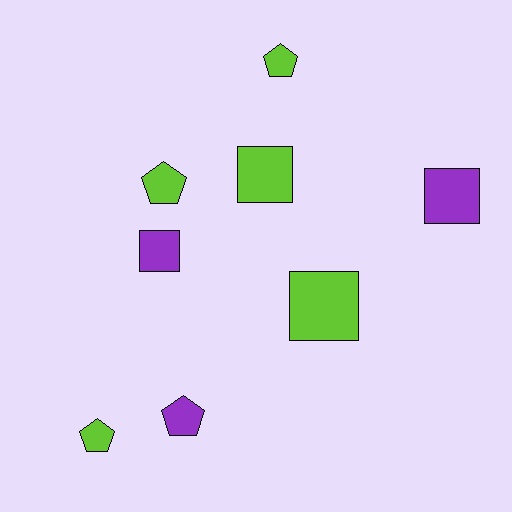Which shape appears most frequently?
Pentagon, with 4 objects.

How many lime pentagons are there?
There are 3 lime pentagons.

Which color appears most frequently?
Lime, with 5 objects.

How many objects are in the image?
There are 8 objects.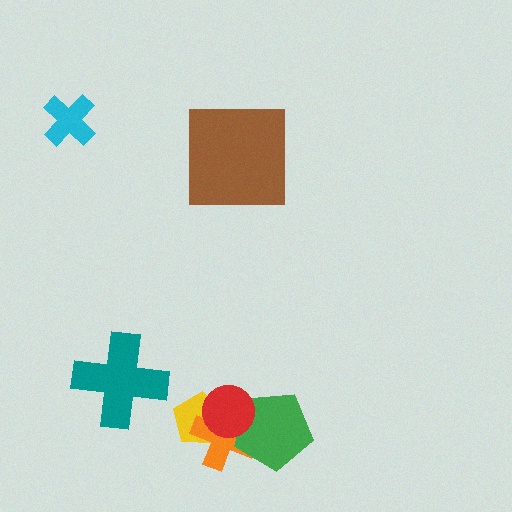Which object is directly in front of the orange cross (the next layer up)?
The green pentagon is directly in front of the orange cross.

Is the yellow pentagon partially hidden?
Yes, it is partially covered by another shape.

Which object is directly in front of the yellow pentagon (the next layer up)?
The orange cross is directly in front of the yellow pentagon.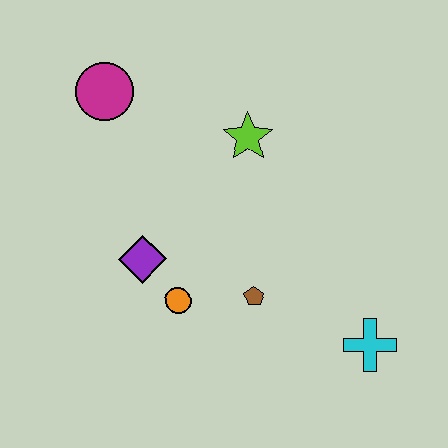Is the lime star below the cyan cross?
No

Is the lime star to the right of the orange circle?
Yes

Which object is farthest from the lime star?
The cyan cross is farthest from the lime star.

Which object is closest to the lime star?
The magenta circle is closest to the lime star.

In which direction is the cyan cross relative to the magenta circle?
The cyan cross is to the right of the magenta circle.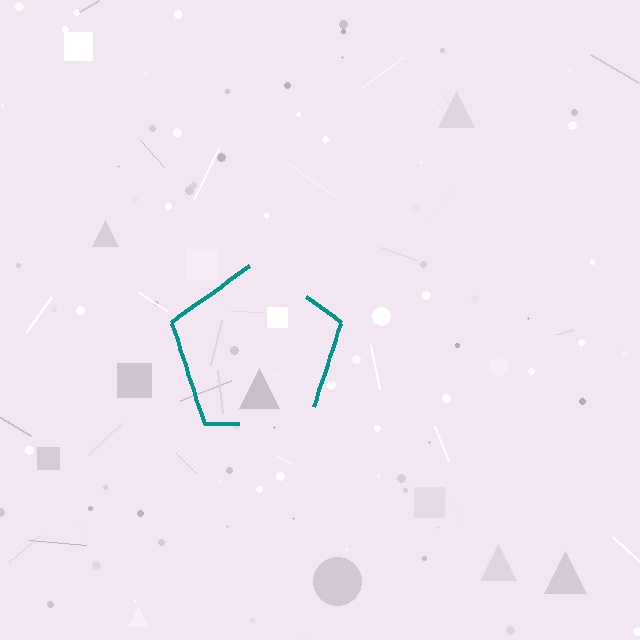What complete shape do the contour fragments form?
The contour fragments form a pentagon.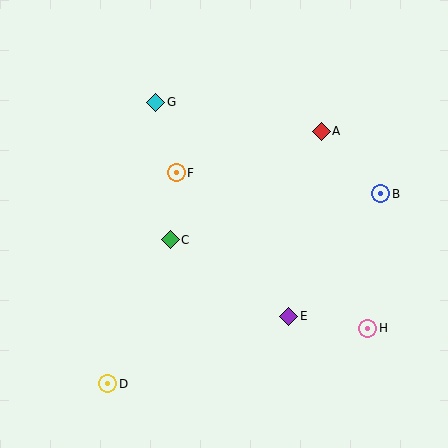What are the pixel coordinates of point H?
Point H is at (368, 328).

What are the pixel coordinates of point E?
Point E is at (289, 316).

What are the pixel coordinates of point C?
Point C is at (170, 240).